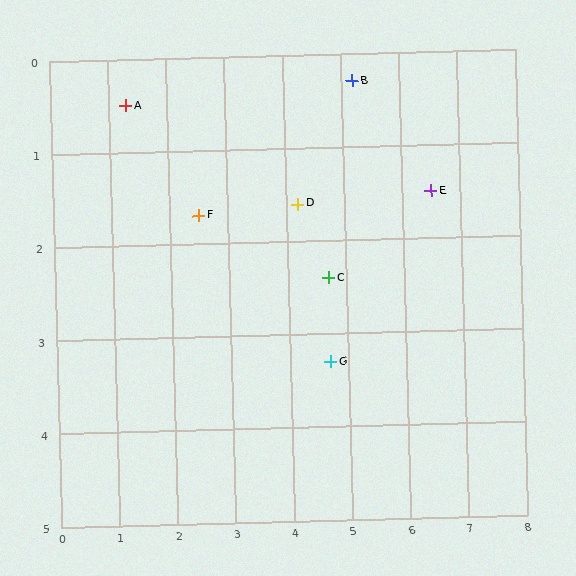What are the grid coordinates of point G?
Point G is at approximately (4.7, 3.3).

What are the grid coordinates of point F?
Point F is at approximately (2.5, 1.7).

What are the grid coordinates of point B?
Point B is at approximately (5.2, 0.3).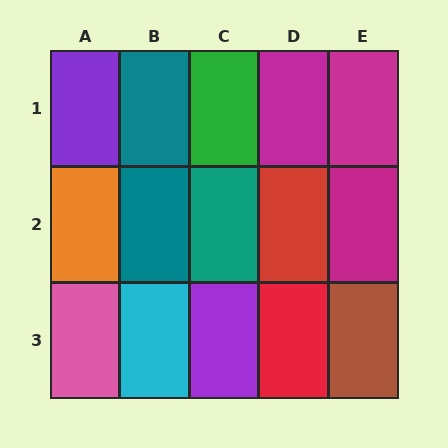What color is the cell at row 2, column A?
Orange.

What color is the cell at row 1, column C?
Green.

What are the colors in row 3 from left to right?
Pink, cyan, purple, red, brown.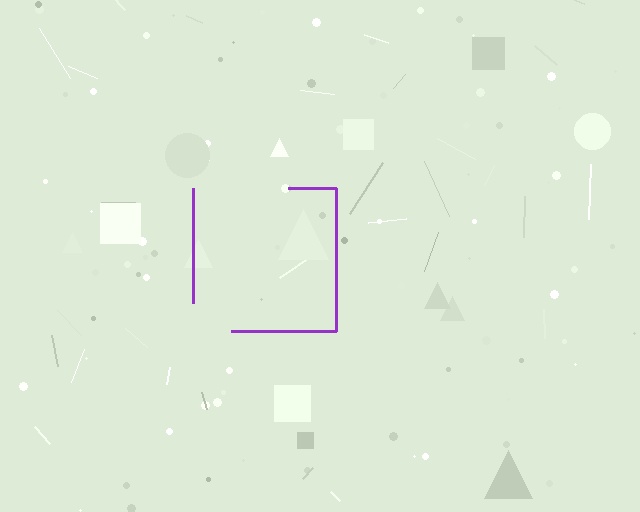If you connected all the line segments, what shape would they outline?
They would outline a square.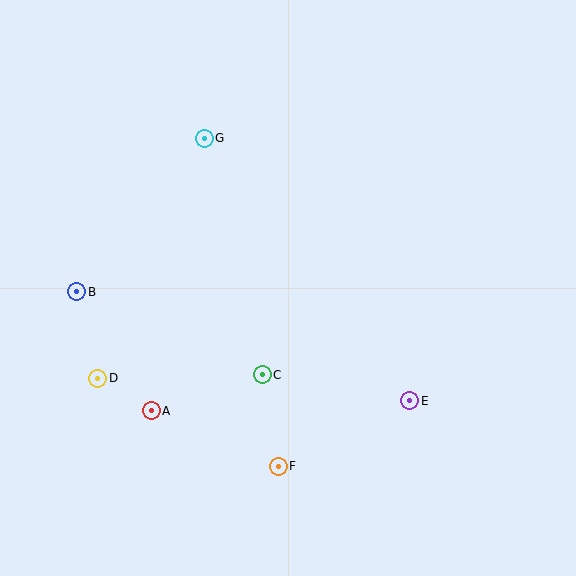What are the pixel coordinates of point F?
Point F is at (278, 466).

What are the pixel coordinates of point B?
Point B is at (77, 292).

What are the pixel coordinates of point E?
Point E is at (410, 401).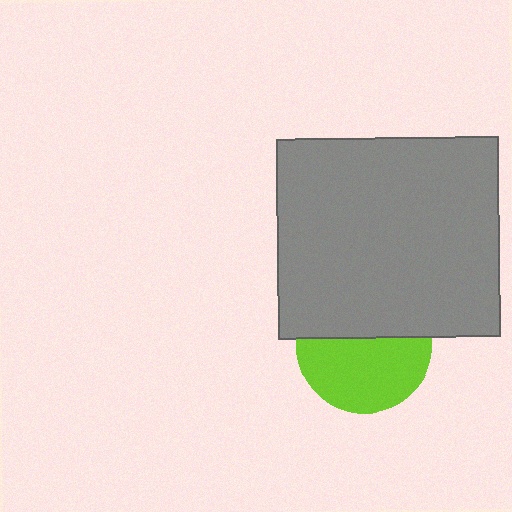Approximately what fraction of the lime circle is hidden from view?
Roughly 43% of the lime circle is hidden behind the gray rectangle.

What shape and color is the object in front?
The object in front is a gray rectangle.